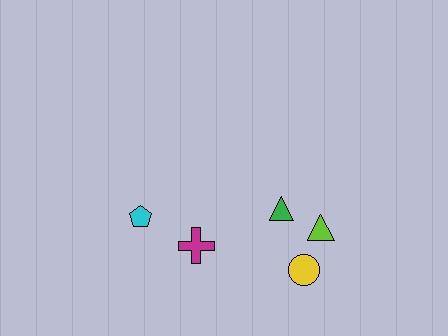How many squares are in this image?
There are no squares.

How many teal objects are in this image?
There are no teal objects.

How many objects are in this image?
There are 5 objects.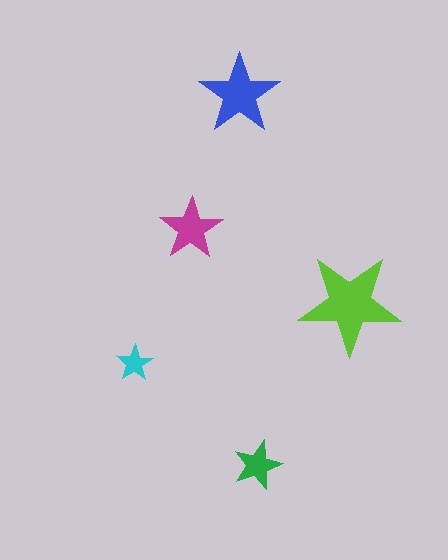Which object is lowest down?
The green star is bottommost.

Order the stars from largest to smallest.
the lime one, the blue one, the magenta one, the green one, the cyan one.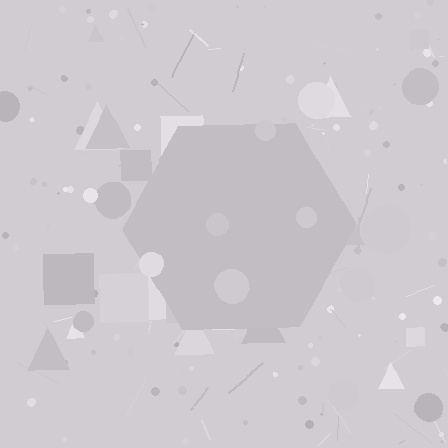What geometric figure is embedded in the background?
A hexagon is embedded in the background.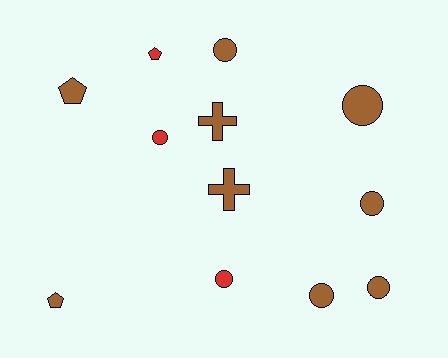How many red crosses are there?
There are no red crosses.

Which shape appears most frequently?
Circle, with 7 objects.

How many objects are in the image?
There are 12 objects.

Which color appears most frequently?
Brown, with 9 objects.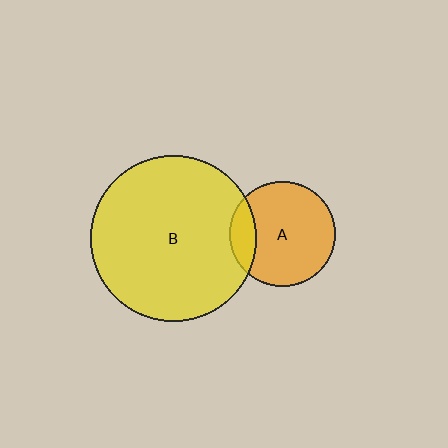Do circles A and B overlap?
Yes.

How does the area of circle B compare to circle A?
Approximately 2.5 times.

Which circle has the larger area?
Circle B (yellow).